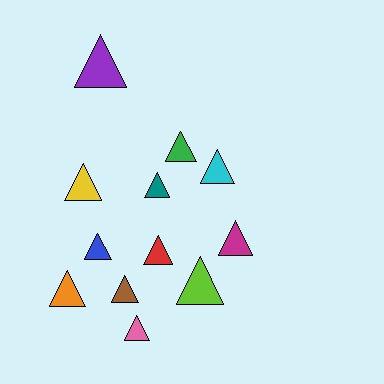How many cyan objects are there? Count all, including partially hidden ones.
There is 1 cyan object.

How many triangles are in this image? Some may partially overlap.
There are 12 triangles.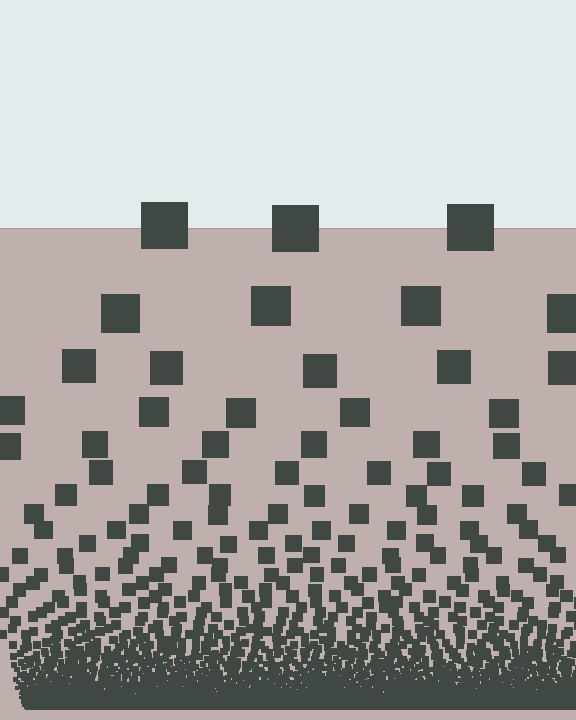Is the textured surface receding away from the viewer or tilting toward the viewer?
The surface appears to tilt toward the viewer. Texture elements get larger and sparser toward the top.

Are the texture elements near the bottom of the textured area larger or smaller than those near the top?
Smaller. The gradient is inverted — elements near the bottom are smaller and denser.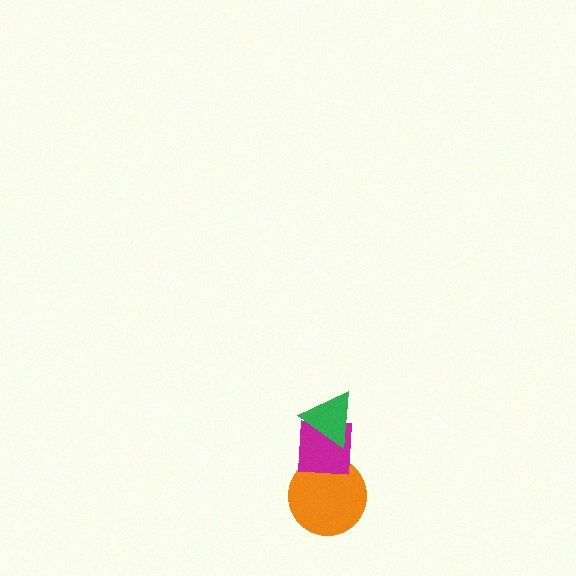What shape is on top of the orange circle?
The magenta square is on top of the orange circle.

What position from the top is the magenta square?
The magenta square is 2nd from the top.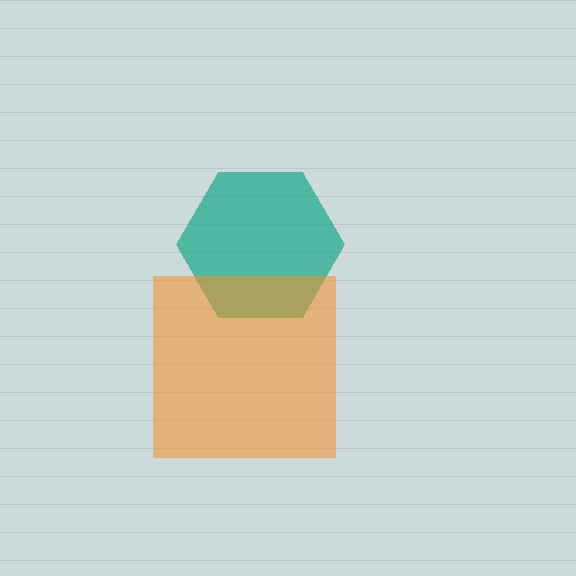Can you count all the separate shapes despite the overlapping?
Yes, there are 2 separate shapes.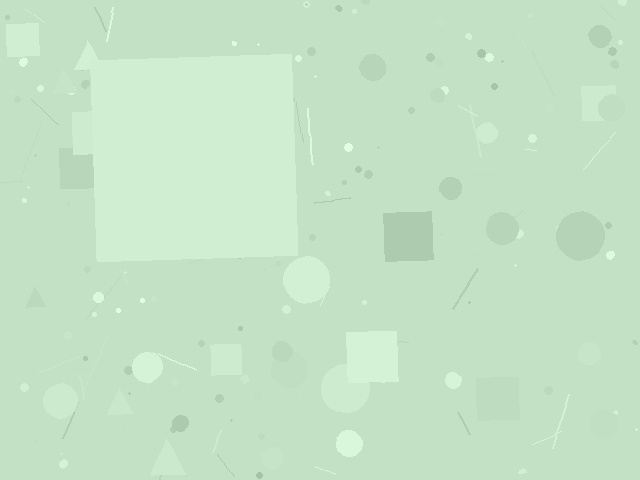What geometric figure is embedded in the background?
A square is embedded in the background.